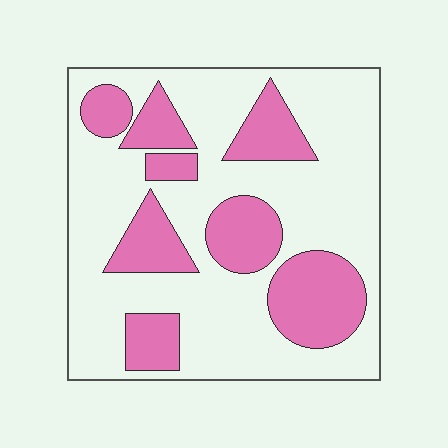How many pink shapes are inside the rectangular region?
8.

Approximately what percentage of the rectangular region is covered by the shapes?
Approximately 30%.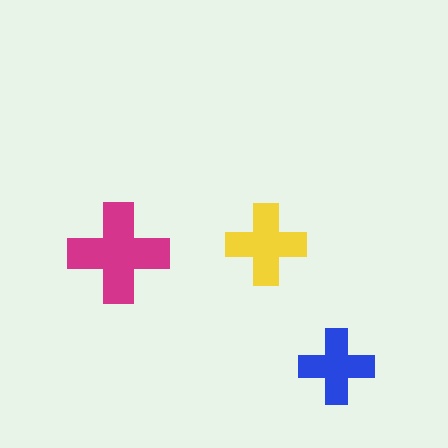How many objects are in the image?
There are 3 objects in the image.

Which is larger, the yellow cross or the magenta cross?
The magenta one.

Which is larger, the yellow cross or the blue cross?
The yellow one.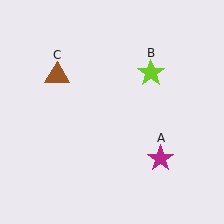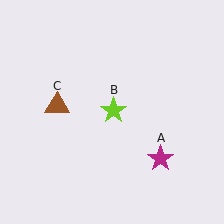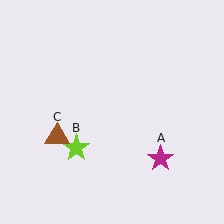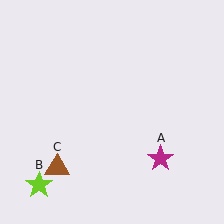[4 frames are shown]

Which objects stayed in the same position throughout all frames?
Magenta star (object A) remained stationary.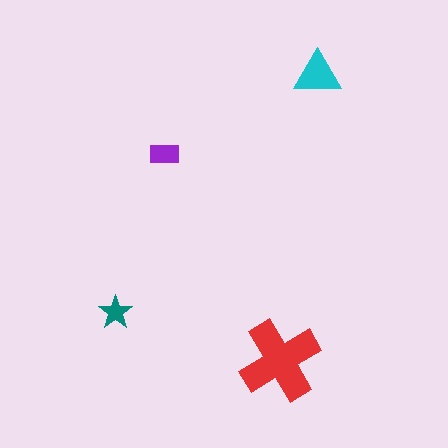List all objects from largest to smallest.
The red cross, the cyan triangle, the purple rectangle, the teal star.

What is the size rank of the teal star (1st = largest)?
4th.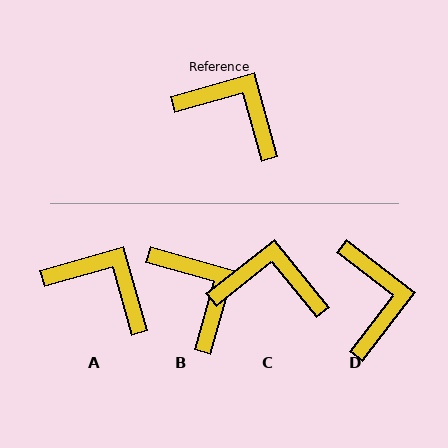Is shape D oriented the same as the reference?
No, it is off by about 53 degrees.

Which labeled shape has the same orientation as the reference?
A.